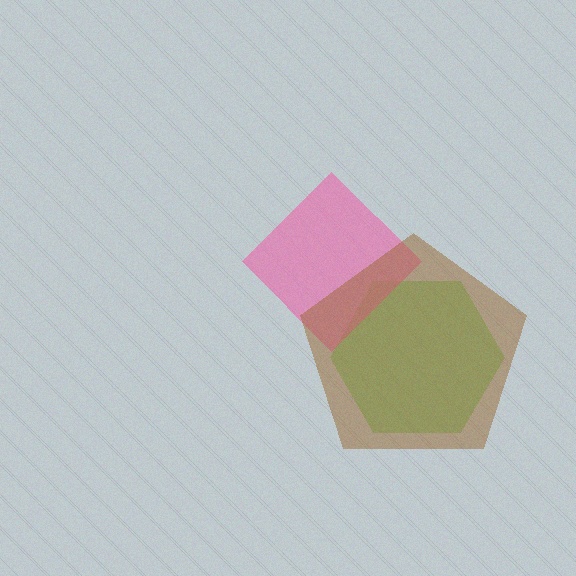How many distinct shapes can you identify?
There are 3 distinct shapes: a lime hexagon, a pink diamond, a brown pentagon.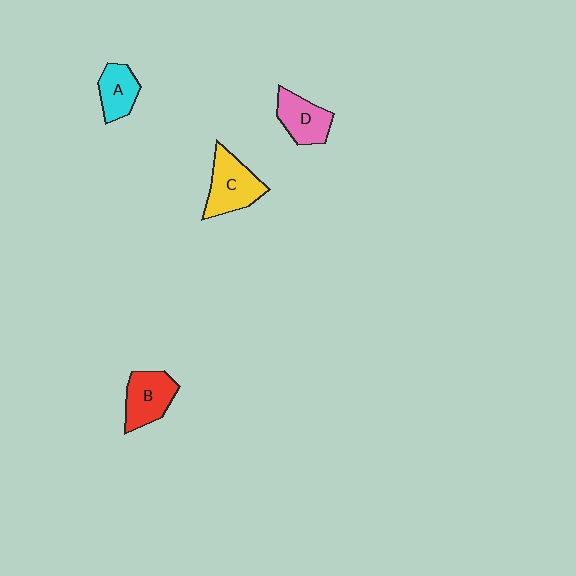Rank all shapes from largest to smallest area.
From largest to smallest: C (yellow), B (red), D (pink), A (cyan).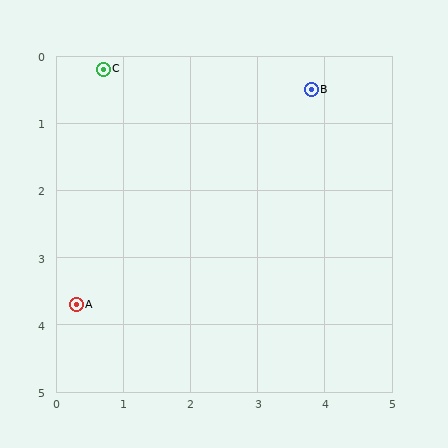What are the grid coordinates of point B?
Point B is at approximately (3.8, 0.5).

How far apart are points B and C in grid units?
Points B and C are about 3.1 grid units apart.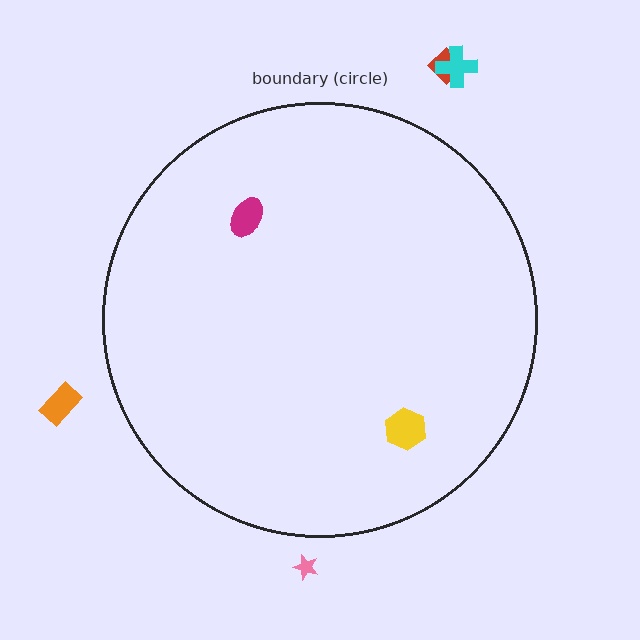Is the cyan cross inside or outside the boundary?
Outside.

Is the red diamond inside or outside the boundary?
Outside.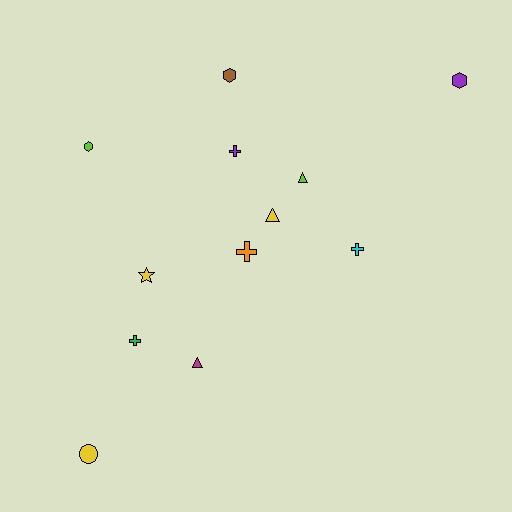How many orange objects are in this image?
There is 1 orange object.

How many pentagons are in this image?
There are no pentagons.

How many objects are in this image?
There are 12 objects.